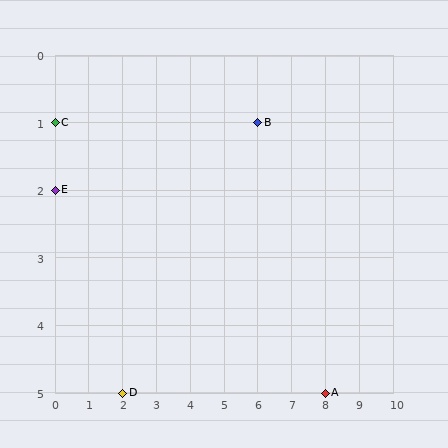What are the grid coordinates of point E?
Point E is at grid coordinates (0, 2).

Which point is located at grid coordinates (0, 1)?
Point C is at (0, 1).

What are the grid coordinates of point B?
Point B is at grid coordinates (6, 1).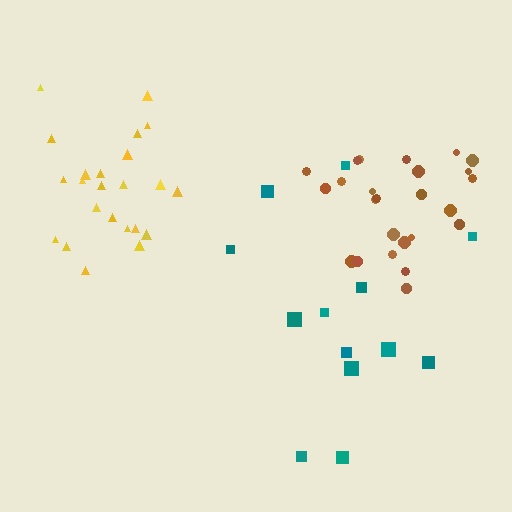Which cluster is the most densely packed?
Yellow.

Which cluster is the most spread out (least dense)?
Teal.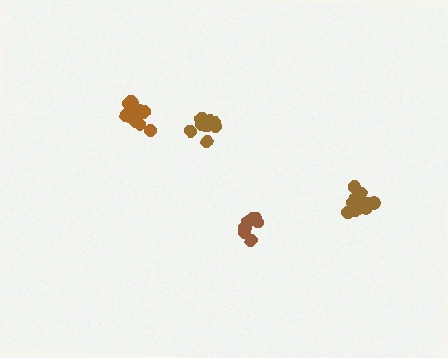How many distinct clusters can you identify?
There are 4 distinct clusters.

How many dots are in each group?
Group 1: 14 dots, Group 2: 8 dots, Group 3: 14 dots, Group 4: 9 dots (45 total).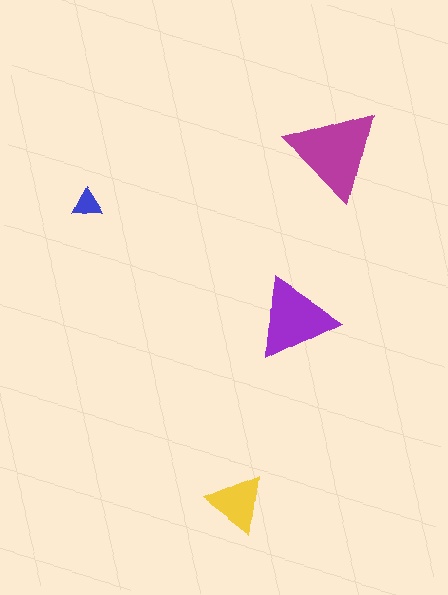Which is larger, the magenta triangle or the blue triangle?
The magenta one.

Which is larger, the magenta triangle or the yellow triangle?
The magenta one.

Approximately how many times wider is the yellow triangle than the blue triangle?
About 2 times wider.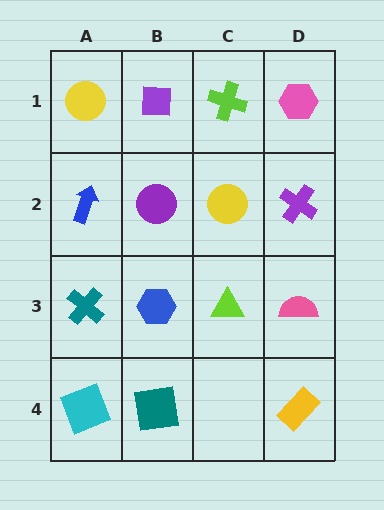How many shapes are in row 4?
3 shapes.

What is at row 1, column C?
A lime cross.